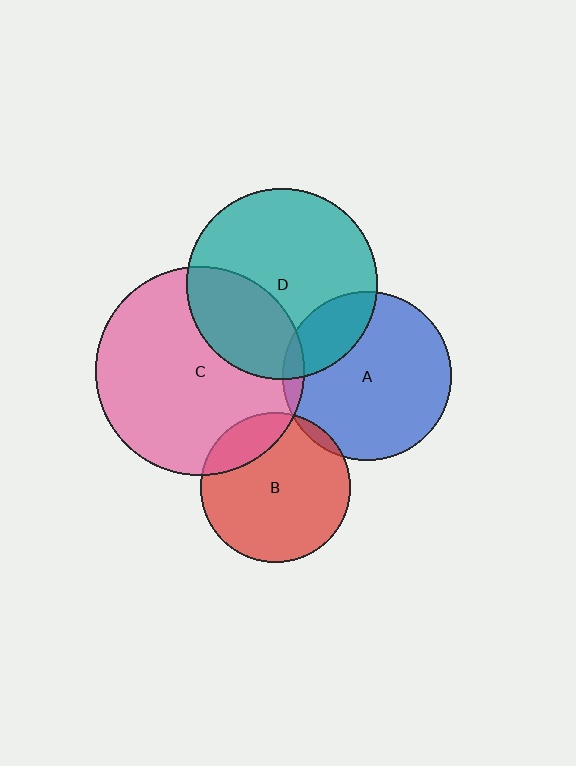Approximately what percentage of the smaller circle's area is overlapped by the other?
Approximately 20%.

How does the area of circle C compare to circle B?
Approximately 1.9 times.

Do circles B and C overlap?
Yes.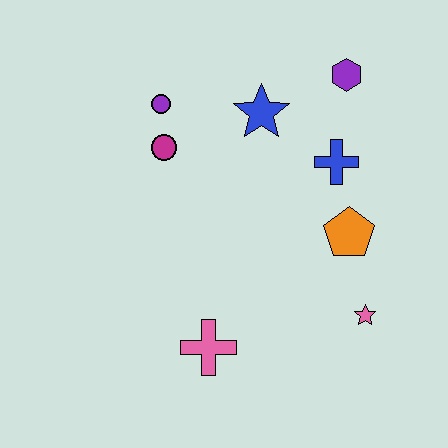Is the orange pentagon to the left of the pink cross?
No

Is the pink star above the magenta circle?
No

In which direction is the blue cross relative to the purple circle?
The blue cross is to the right of the purple circle.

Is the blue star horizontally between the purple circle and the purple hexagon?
Yes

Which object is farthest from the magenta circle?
The pink star is farthest from the magenta circle.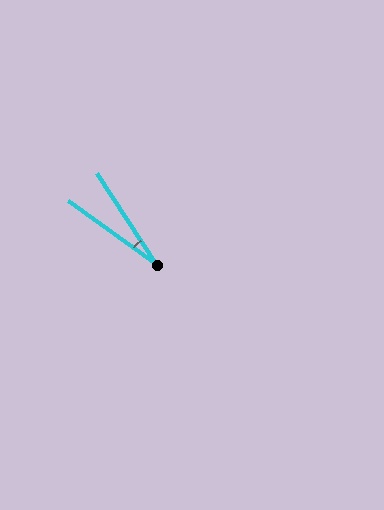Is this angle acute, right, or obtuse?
It is acute.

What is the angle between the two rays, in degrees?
Approximately 21 degrees.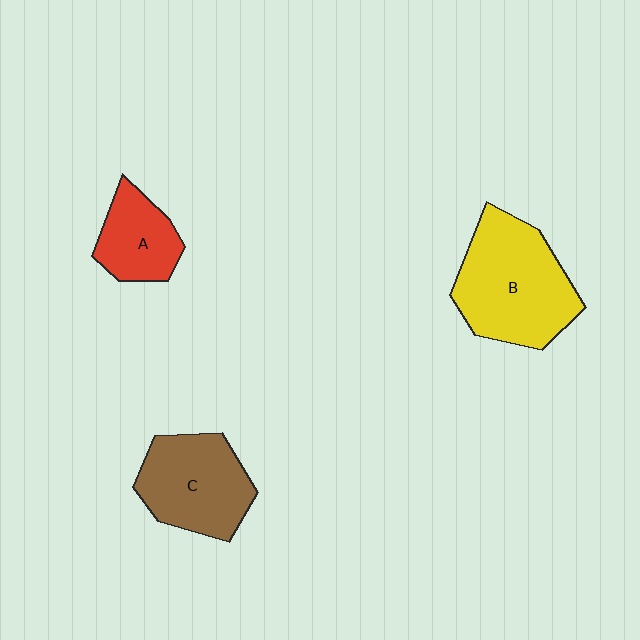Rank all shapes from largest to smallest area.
From largest to smallest: B (yellow), C (brown), A (red).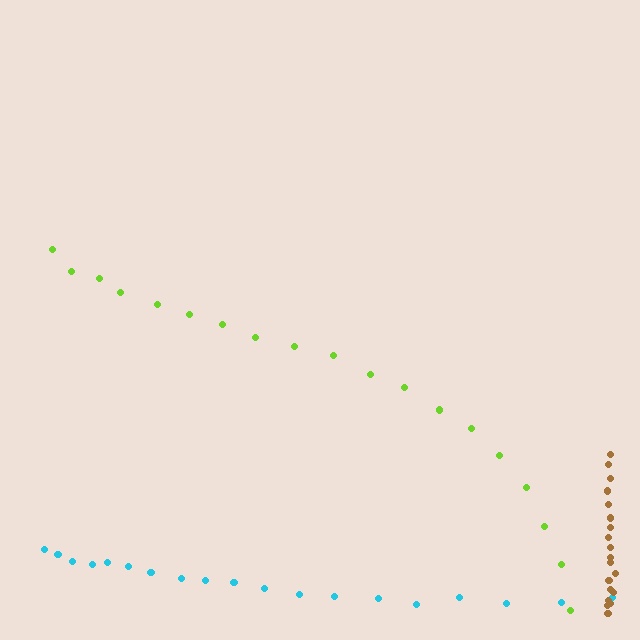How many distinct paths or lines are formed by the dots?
There are 3 distinct paths.